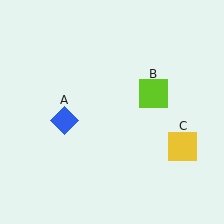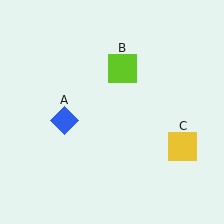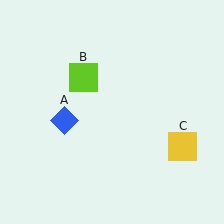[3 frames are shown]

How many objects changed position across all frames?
1 object changed position: lime square (object B).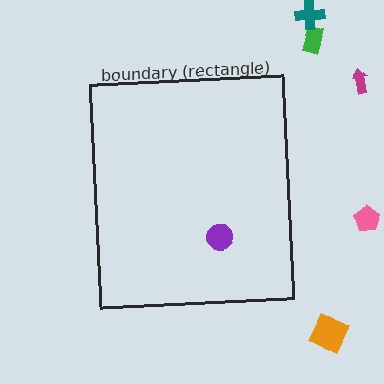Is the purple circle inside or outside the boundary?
Inside.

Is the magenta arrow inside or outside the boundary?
Outside.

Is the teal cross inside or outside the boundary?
Outside.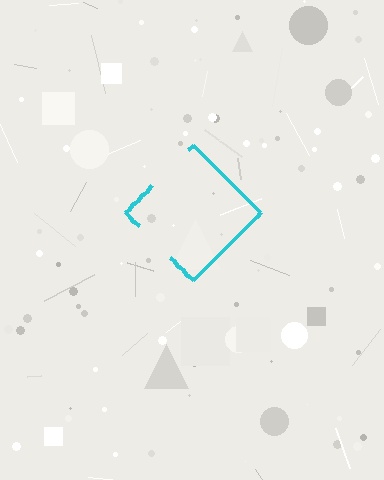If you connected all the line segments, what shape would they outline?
They would outline a diamond.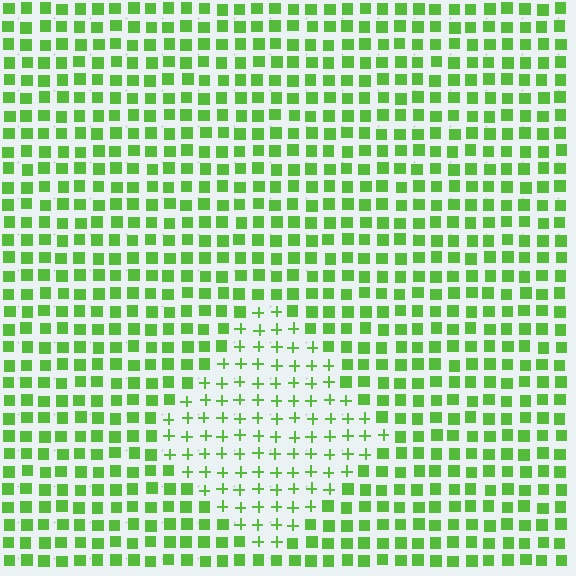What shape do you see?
I see a diamond.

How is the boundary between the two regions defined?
The boundary is defined by a change in element shape: plus signs inside vs. squares outside. All elements share the same color and spacing.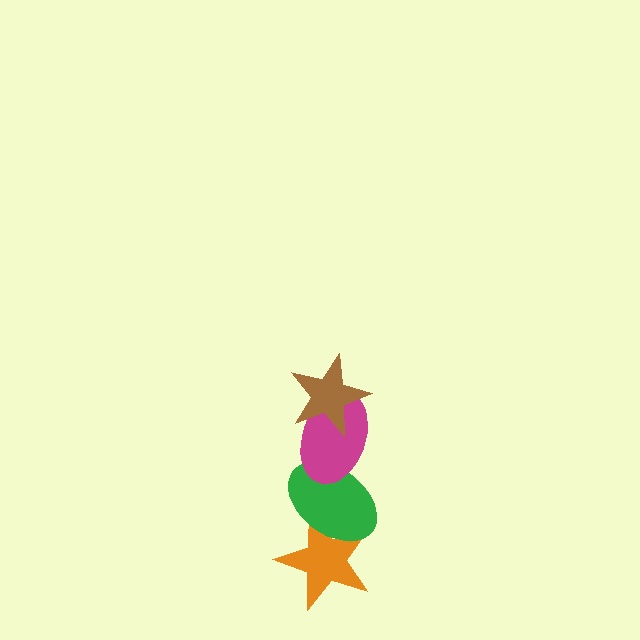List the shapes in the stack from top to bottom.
From top to bottom: the brown star, the magenta ellipse, the green ellipse, the orange star.